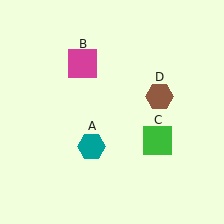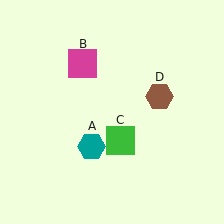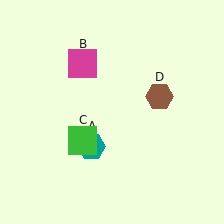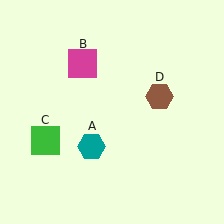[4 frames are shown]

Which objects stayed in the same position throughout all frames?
Teal hexagon (object A) and magenta square (object B) and brown hexagon (object D) remained stationary.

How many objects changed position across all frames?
1 object changed position: green square (object C).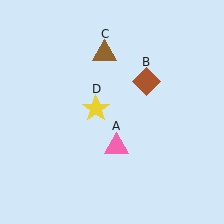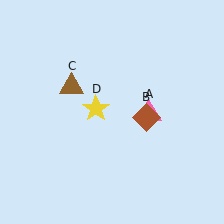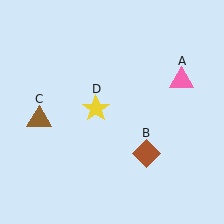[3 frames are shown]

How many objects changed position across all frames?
3 objects changed position: pink triangle (object A), brown diamond (object B), brown triangle (object C).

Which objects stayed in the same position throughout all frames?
Yellow star (object D) remained stationary.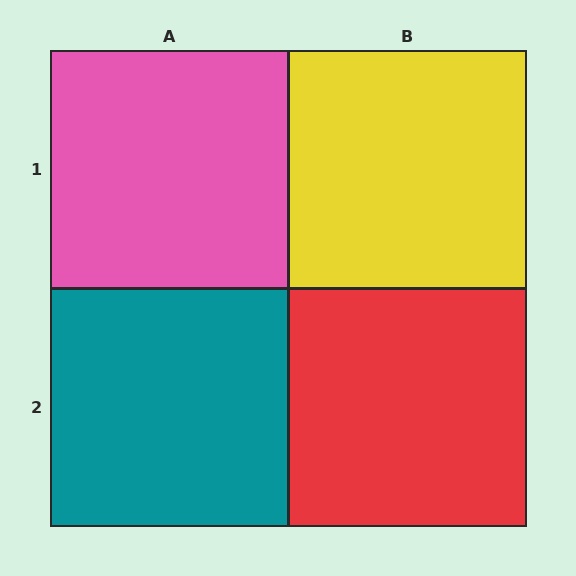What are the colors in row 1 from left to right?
Pink, yellow.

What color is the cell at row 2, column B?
Red.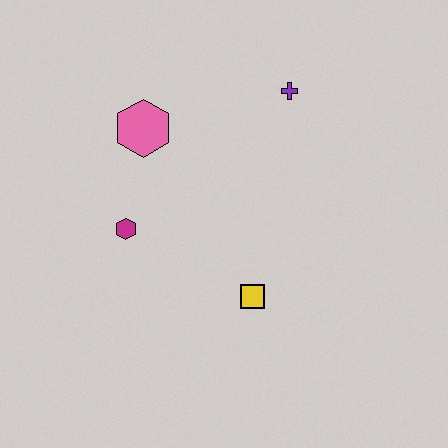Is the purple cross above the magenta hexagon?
Yes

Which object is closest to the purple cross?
The pink hexagon is closest to the purple cross.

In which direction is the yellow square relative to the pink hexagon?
The yellow square is below the pink hexagon.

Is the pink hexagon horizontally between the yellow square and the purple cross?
No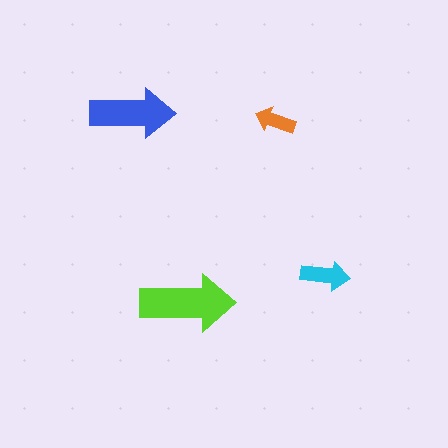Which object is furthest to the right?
The cyan arrow is rightmost.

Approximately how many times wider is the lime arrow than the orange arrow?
About 2.5 times wider.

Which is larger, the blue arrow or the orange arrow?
The blue one.